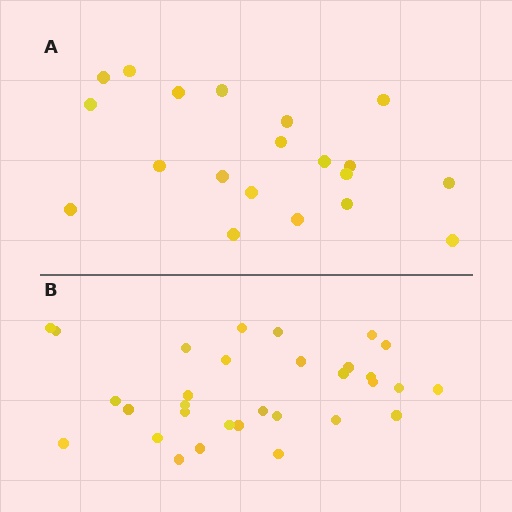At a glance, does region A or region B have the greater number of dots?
Region B (the bottom region) has more dots.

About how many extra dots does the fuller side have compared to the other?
Region B has roughly 12 or so more dots than region A.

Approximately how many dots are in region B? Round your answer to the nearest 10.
About 30 dots. (The exact count is 31, which rounds to 30.)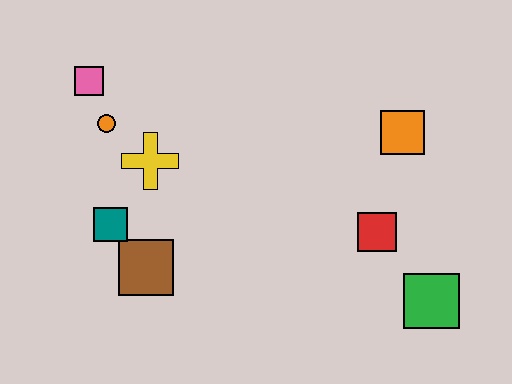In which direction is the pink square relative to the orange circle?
The pink square is above the orange circle.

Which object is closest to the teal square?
The brown square is closest to the teal square.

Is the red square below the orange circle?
Yes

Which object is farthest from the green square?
The pink square is farthest from the green square.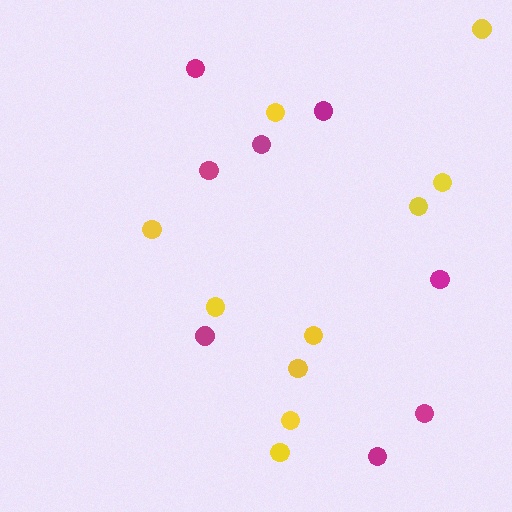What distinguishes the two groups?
There are 2 groups: one group of yellow circles (10) and one group of magenta circles (8).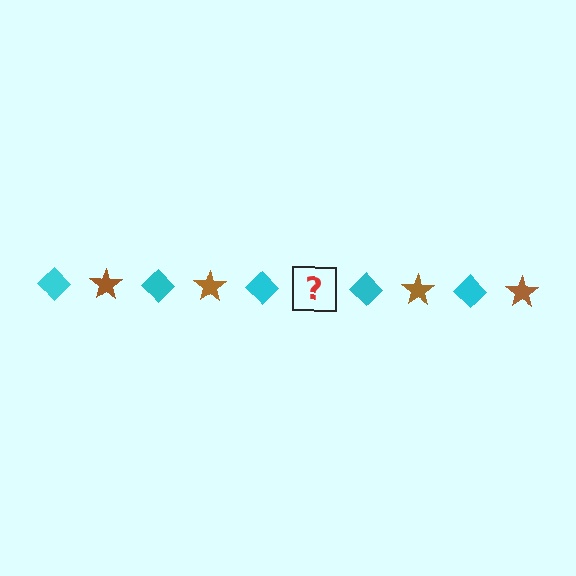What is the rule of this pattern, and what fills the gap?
The rule is that the pattern alternates between cyan diamond and brown star. The gap should be filled with a brown star.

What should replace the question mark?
The question mark should be replaced with a brown star.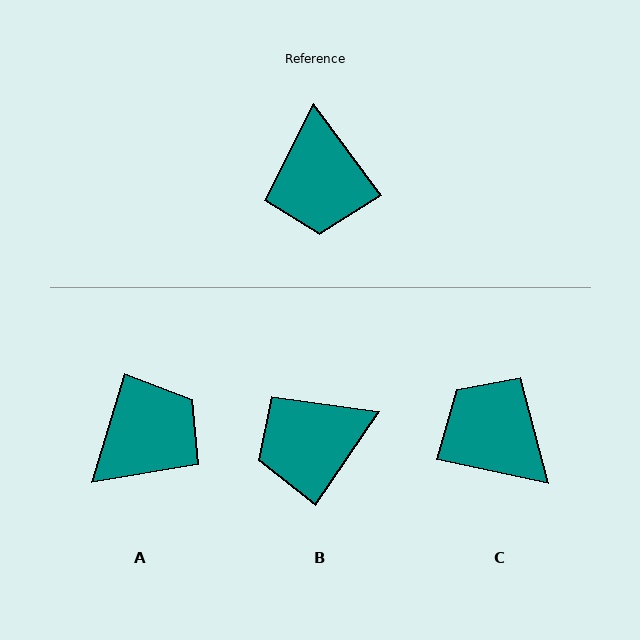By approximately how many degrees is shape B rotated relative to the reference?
Approximately 71 degrees clockwise.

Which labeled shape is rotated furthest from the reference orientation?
C, about 138 degrees away.